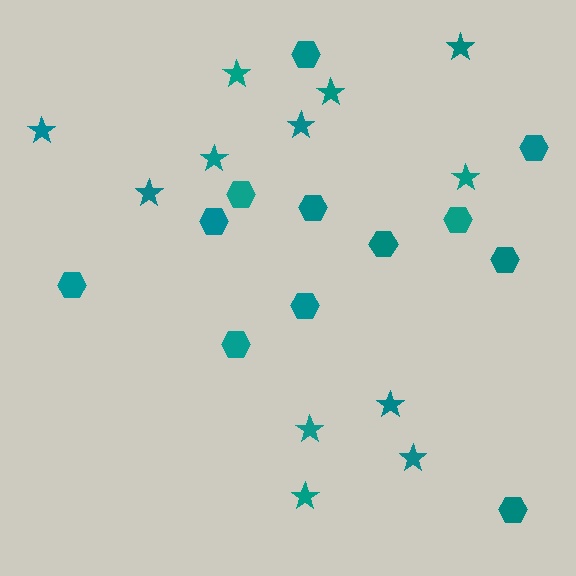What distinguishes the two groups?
There are 2 groups: one group of hexagons (12) and one group of stars (12).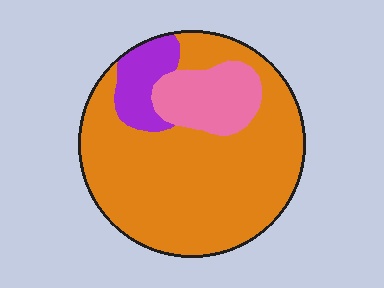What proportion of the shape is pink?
Pink takes up less than a quarter of the shape.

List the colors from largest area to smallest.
From largest to smallest: orange, pink, purple.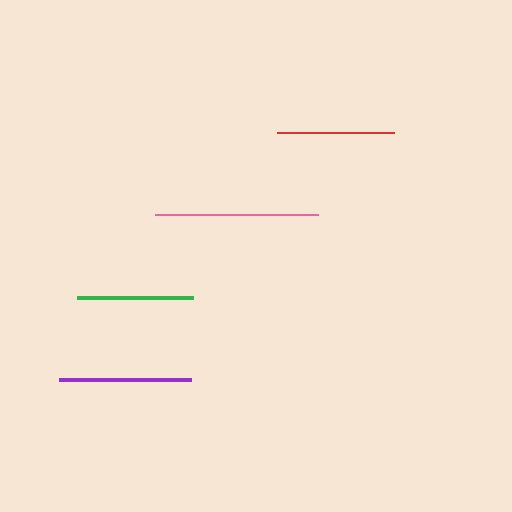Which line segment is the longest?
The pink line is the longest at approximately 164 pixels.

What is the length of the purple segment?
The purple segment is approximately 132 pixels long.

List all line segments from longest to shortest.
From longest to shortest: pink, purple, red, green.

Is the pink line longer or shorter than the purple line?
The pink line is longer than the purple line.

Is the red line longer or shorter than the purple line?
The purple line is longer than the red line.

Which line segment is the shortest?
The green line is the shortest at approximately 116 pixels.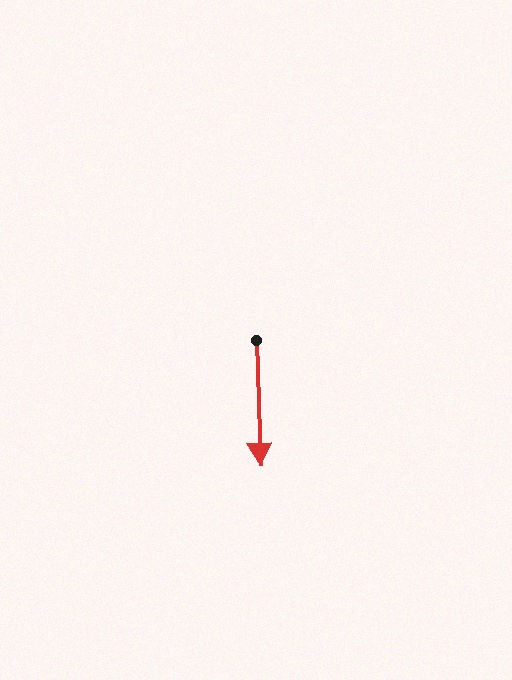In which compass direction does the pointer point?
South.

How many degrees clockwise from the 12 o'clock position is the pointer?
Approximately 178 degrees.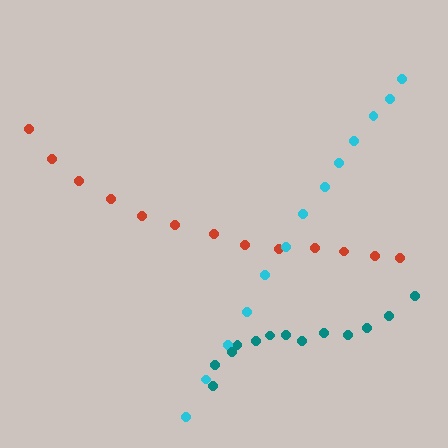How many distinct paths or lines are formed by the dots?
There are 3 distinct paths.